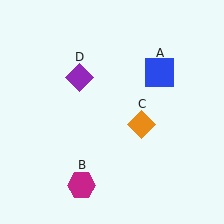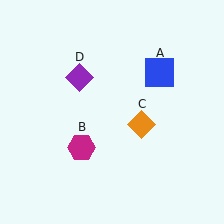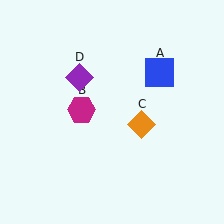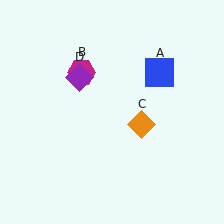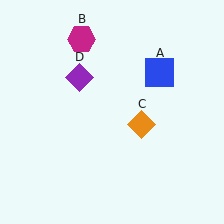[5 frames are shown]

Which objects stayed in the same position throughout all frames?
Blue square (object A) and orange diamond (object C) and purple diamond (object D) remained stationary.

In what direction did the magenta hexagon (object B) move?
The magenta hexagon (object B) moved up.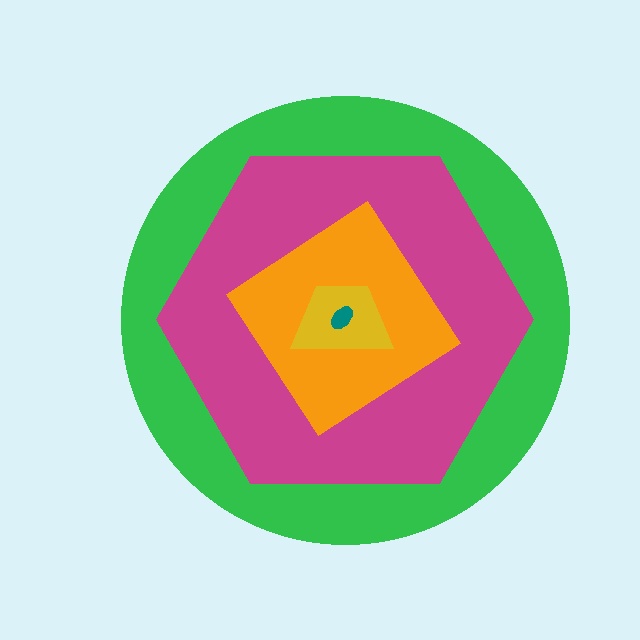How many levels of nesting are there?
5.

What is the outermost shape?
The green circle.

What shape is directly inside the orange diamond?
The yellow trapezoid.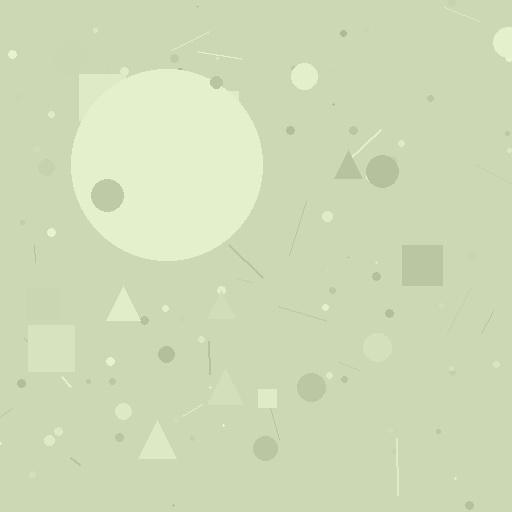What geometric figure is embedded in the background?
A circle is embedded in the background.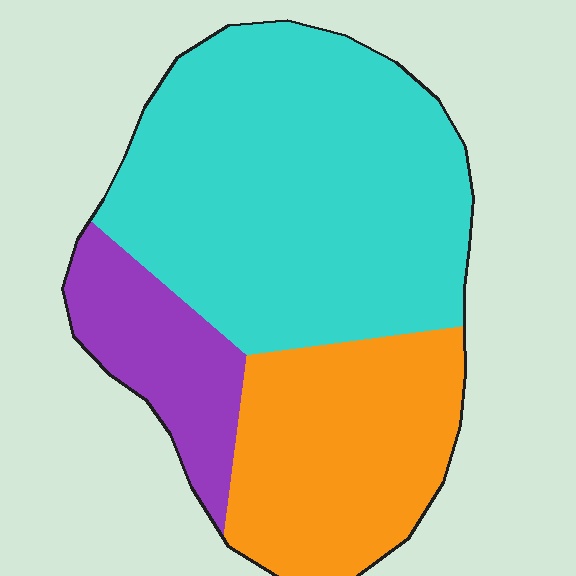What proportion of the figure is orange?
Orange takes up about one quarter (1/4) of the figure.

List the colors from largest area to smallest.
From largest to smallest: cyan, orange, purple.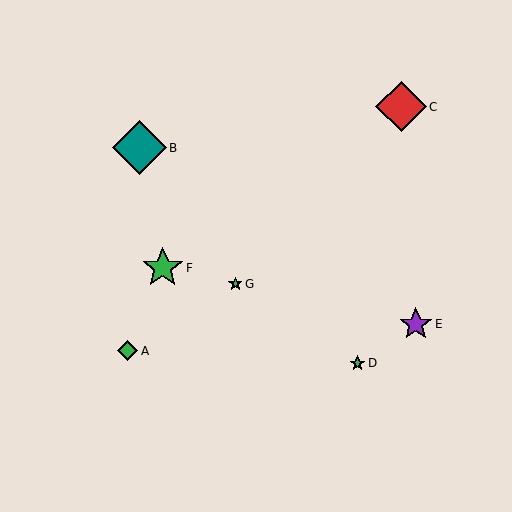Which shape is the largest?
The teal diamond (labeled B) is the largest.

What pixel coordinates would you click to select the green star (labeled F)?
Click at (163, 268) to select the green star F.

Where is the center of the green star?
The center of the green star is at (358, 363).